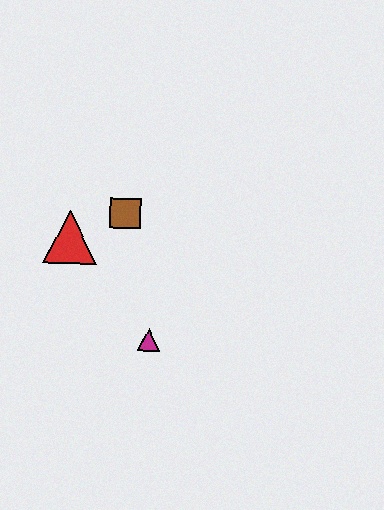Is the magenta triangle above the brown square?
No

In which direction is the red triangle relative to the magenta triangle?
The red triangle is above the magenta triangle.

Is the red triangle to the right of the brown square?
No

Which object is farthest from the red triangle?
The magenta triangle is farthest from the red triangle.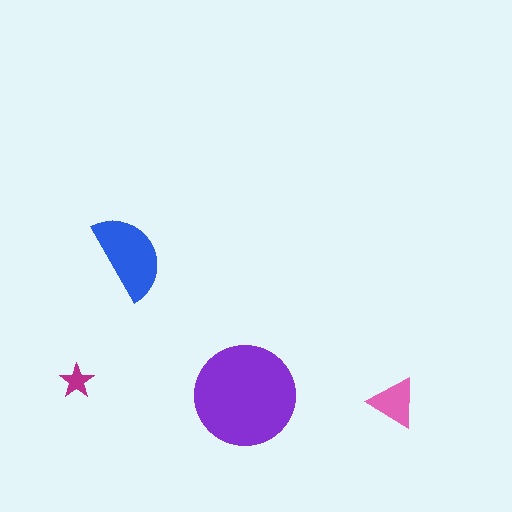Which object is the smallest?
The magenta star.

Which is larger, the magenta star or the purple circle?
The purple circle.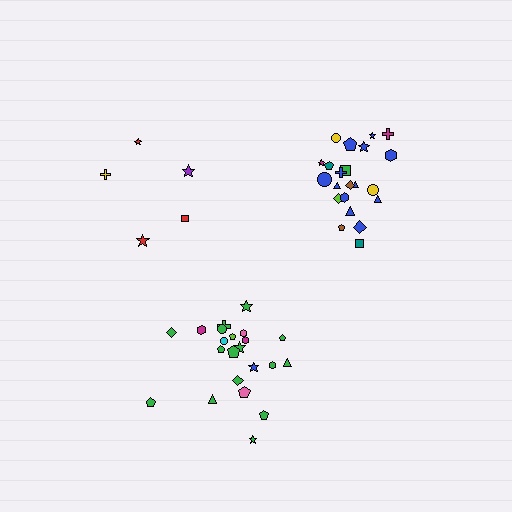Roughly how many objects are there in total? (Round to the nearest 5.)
Roughly 50 objects in total.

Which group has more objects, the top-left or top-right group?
The top-right group.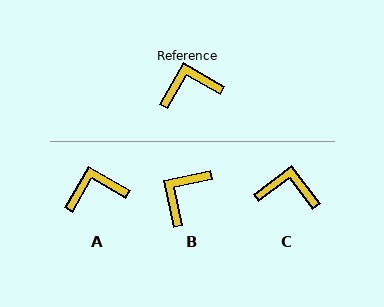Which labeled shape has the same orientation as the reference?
A.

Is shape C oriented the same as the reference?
No, it is off by about 23 degrees.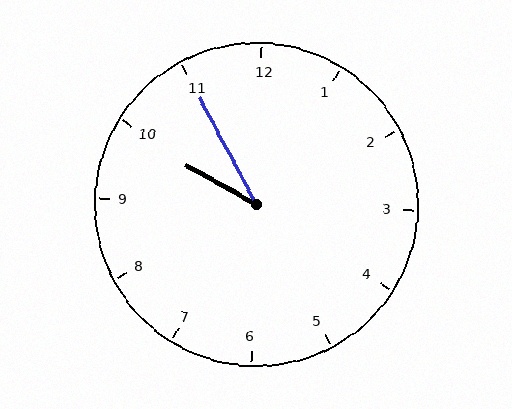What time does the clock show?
9:55.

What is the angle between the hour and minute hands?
Approximately 32 degrees.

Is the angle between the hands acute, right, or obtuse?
It is acute.